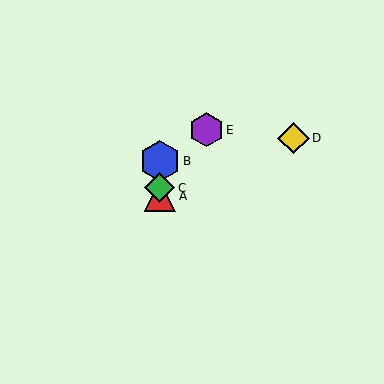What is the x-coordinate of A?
Object A is at x≈160.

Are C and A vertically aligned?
Yes, both are at x≈160.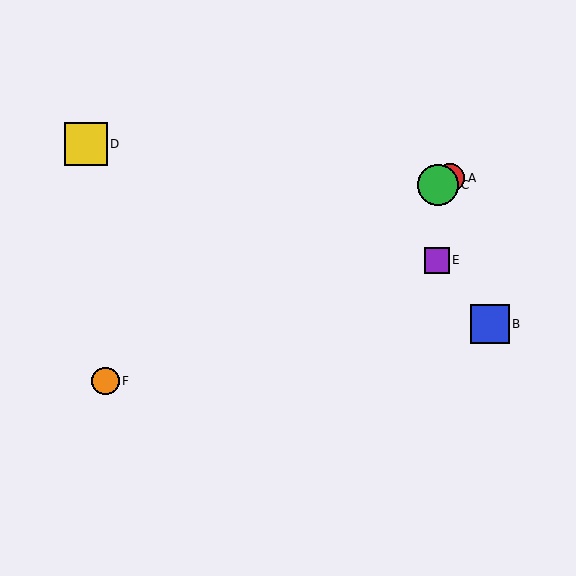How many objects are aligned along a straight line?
3 objects (A, C, F) are aligned along a straight line.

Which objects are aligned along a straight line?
Objects A, C, F are aligned along a straight line.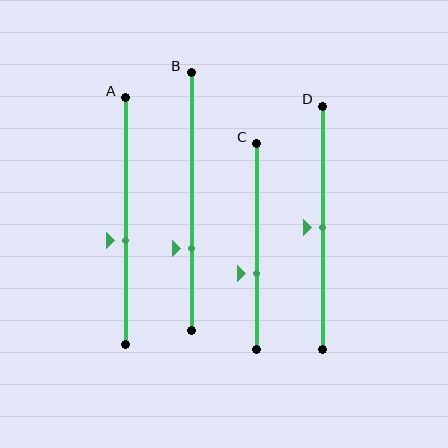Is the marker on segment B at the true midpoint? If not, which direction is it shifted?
No, the marker on segment B is shifted downward by about 18% of the segment length.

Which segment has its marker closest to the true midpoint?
Segment D has its marker closest to the true midpoint.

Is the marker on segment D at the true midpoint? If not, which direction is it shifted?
Yes, the marker on segment D is at the true midpoint.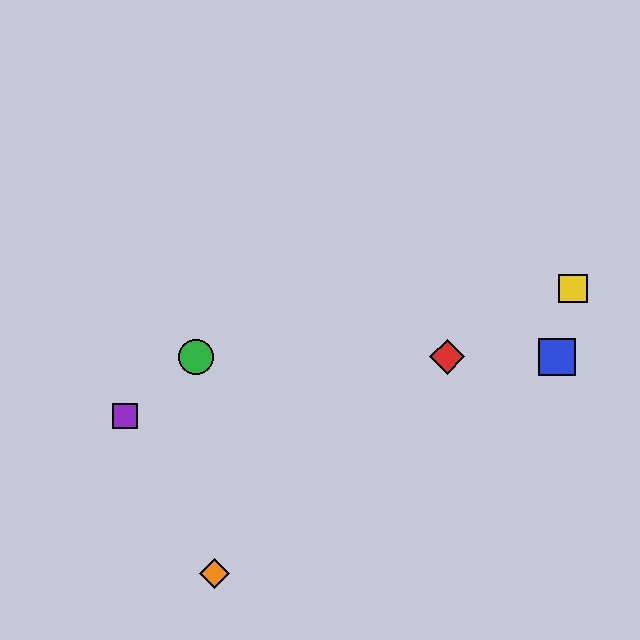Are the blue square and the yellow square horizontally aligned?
No, the blue square is at y≈357 and the yellow square is at y≈289.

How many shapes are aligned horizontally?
3 shapes (the red diamond, the blue square, the green circle) are aligned horizontally.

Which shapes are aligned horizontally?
The red diamond, the blue square, the green circle are aligned horizontally.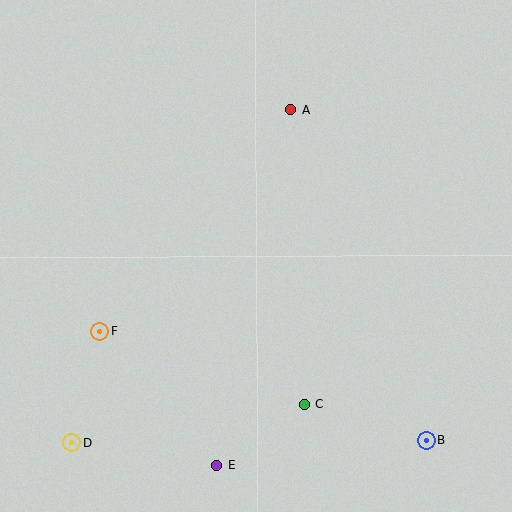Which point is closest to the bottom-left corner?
Point D is closest to the bottom-left corner.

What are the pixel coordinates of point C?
Point C is at (304, 404).